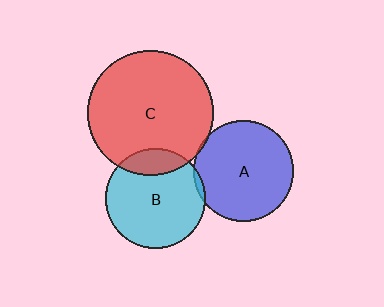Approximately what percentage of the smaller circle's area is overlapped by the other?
Approximately 5%.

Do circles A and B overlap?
Yes.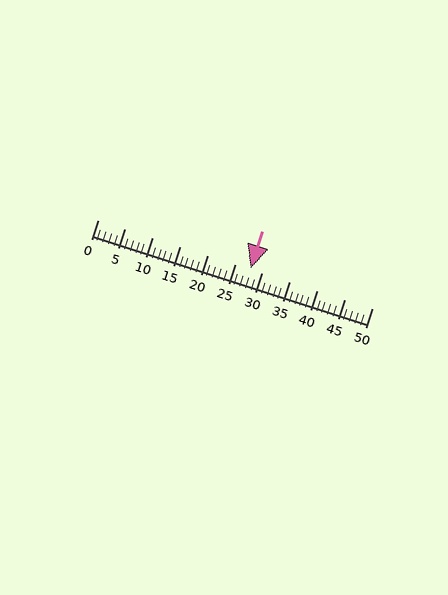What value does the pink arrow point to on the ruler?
The pink arrow points to approximately 28.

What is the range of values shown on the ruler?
The ruler shows values from 0 to 50.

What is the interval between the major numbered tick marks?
The major tick marks are spaced 5 units apart.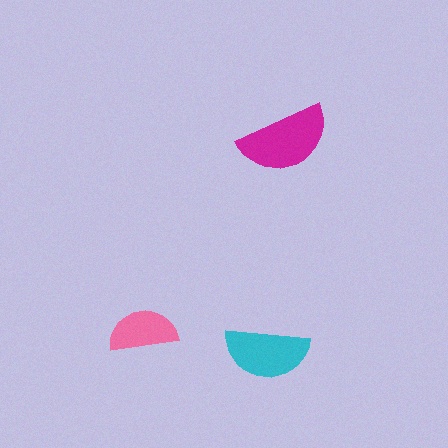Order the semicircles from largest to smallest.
the magenta one, the cyan one, the pink one.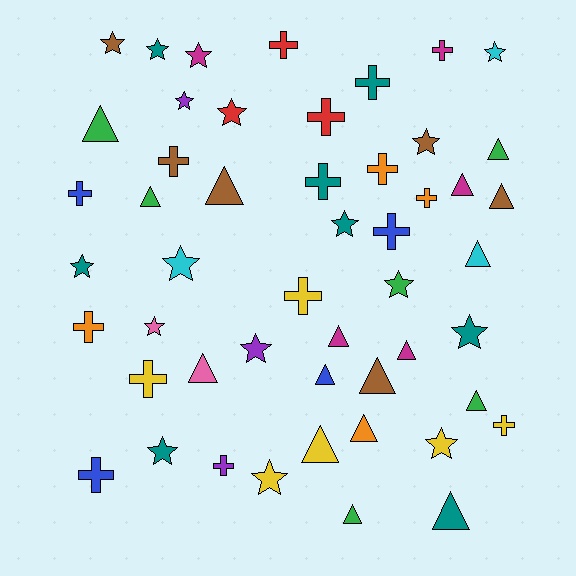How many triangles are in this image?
There are 17 triangles.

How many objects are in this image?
There are 50 objects.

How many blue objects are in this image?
There are 4 blue objects.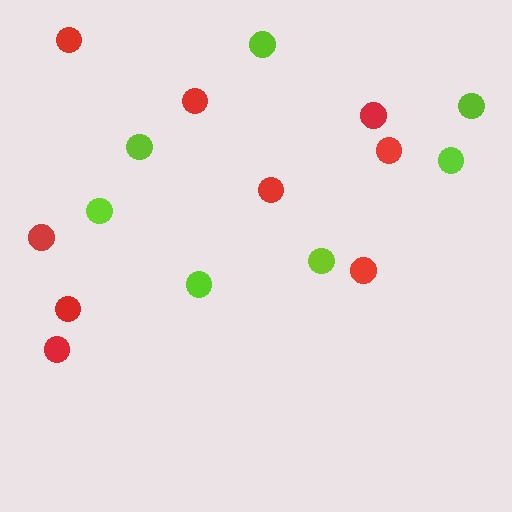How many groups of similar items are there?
There are 2 groups: one group of lime circles (7) and one group of red circles (9).